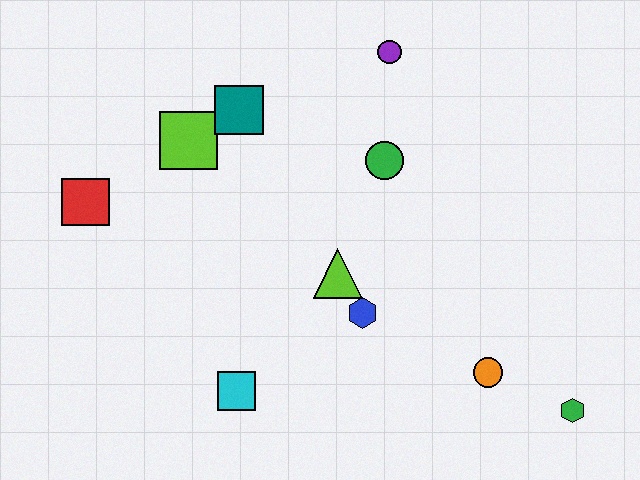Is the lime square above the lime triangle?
Yes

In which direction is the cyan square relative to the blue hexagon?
The cyan square is to the left of the blue hexagon.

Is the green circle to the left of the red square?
No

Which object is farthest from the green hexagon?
The red square is farthest from the green hexagon.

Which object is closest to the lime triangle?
The blue hexagon is closest to the lime triangle.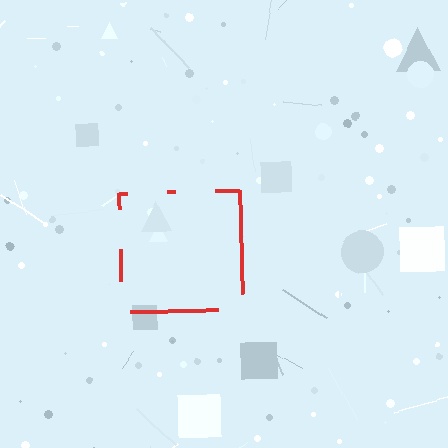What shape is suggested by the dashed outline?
The dashed outline suggests a square.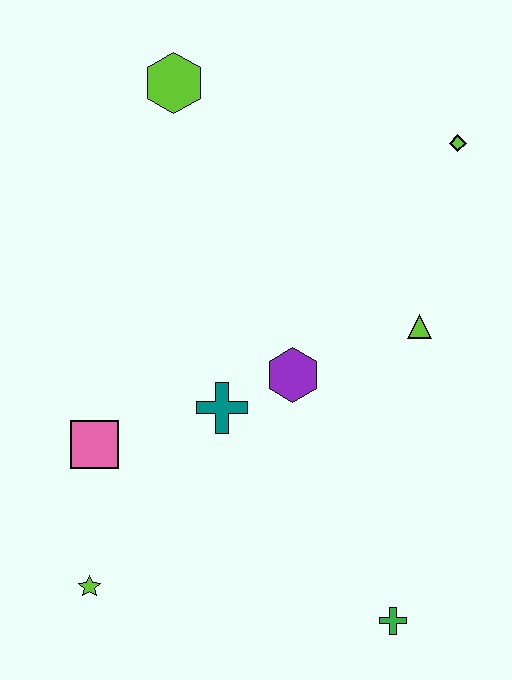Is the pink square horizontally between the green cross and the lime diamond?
No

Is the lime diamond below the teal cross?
No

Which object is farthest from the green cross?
The lime hexagon is farthest from the green cross.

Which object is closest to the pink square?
The teal cross is closest to the pink square.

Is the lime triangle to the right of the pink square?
Yes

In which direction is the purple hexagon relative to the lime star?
The purple hexagon is above the lime star.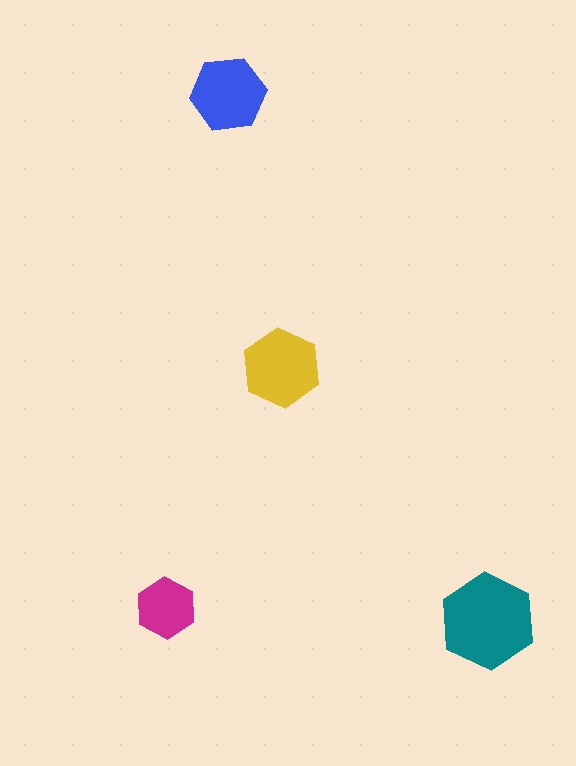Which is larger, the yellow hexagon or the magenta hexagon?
The yellow one.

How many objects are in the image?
There are 4 objects in the image.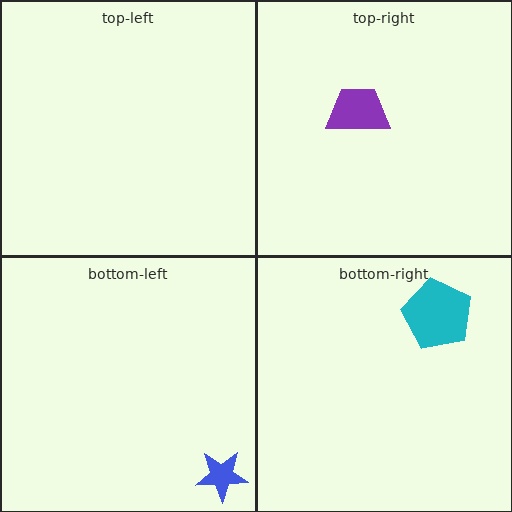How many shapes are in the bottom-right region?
1.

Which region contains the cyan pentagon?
The bottom-right region.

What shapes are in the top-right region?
The purple trapezoid.